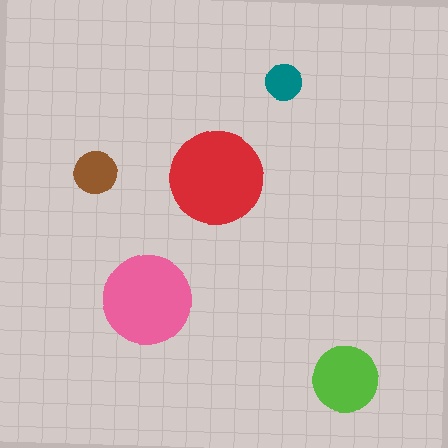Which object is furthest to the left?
The brown circle is leftmost.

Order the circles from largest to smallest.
the red one, the pink one, the lime one, the brown one, the teal one.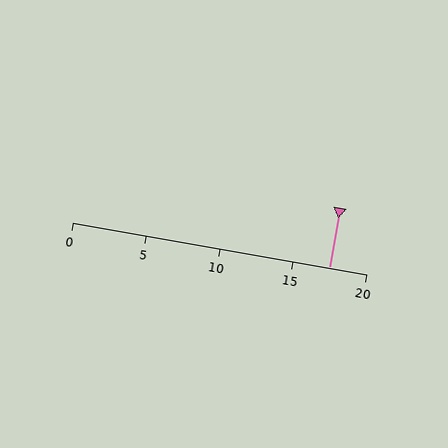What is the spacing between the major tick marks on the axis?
The major ticks are spaced 5 apart.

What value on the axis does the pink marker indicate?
The marker indicates approximately 17.5.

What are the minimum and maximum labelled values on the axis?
The axis runs from 0 to 20.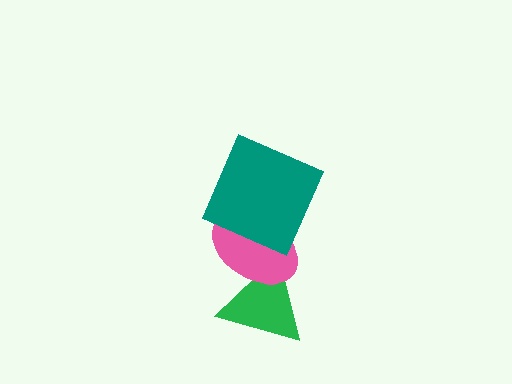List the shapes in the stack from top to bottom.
From top to bottom: the teal square, the pink ellipse, the green triangle.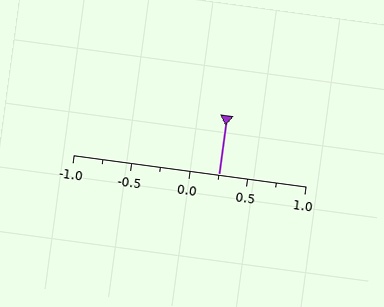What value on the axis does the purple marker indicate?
The marker indicates approximately 0.25.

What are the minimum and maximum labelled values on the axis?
The axis runs from -1.0 to 1.0.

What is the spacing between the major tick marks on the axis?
The major ticks are spaced 0.5 apart.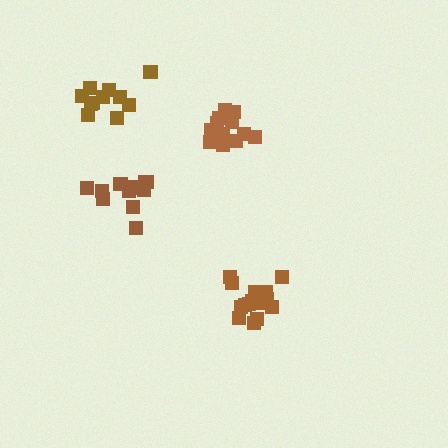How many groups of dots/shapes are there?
There are 4 groups.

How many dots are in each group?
Group 1: 15 dots, Group 2: 12 dots, Group 3: 11 dots, Group 4: 14 dots (52 total).